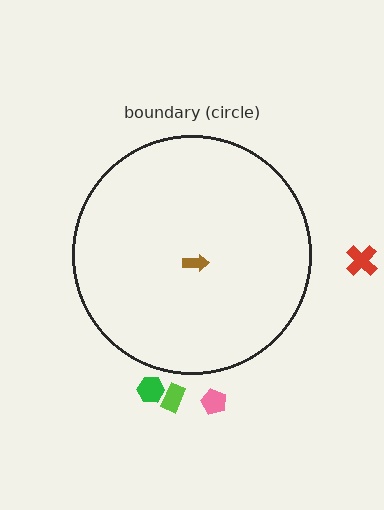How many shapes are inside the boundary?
1 inside, 4 outside.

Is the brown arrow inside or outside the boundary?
Inside.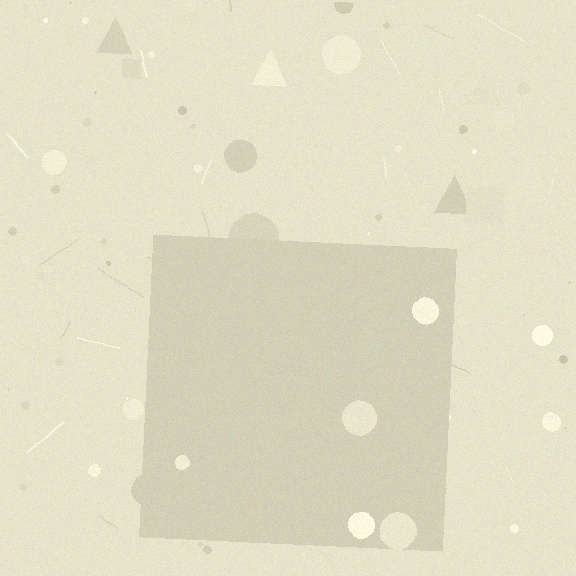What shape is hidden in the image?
A square is hidden in the image.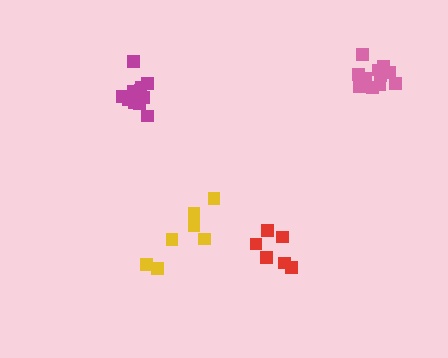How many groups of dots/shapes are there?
There are 4 groups.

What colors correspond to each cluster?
The clusters are colored: pink, magenta, yellow, red.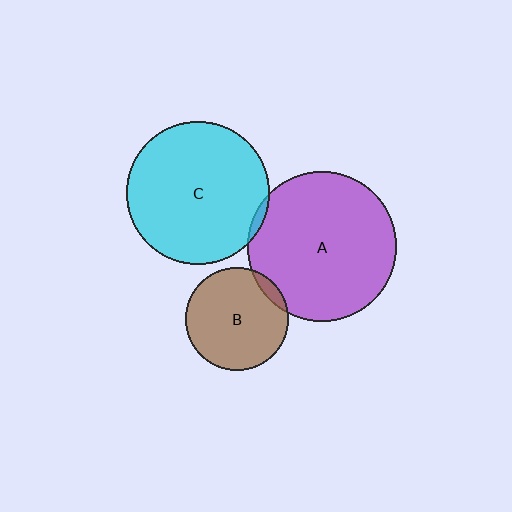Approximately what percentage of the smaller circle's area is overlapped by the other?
Approximately 5%.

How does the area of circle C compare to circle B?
Approximately 1.9 times.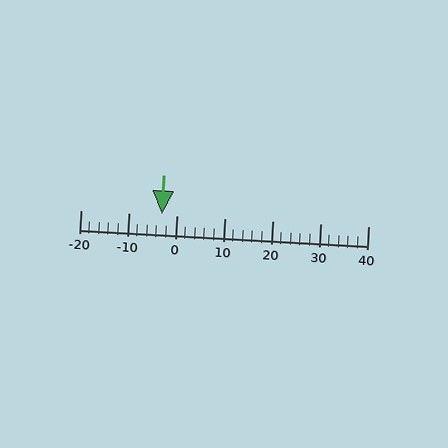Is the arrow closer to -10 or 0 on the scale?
The arrow is closer to 0.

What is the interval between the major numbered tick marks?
The major tick marks are spaced 10 units apart.